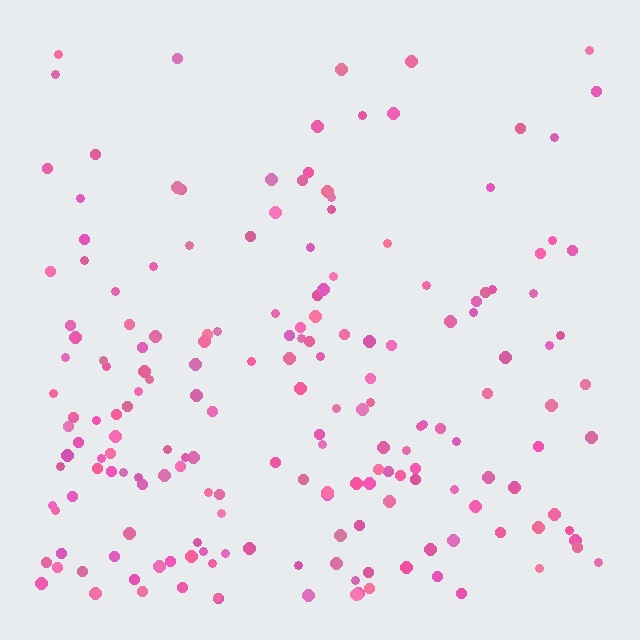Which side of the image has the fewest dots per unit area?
The top.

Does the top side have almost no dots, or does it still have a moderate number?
Still a moderate number, just noticeably fewer than the bottom.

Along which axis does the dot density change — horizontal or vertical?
Vertical.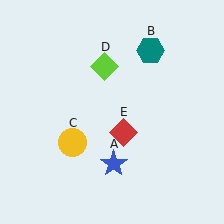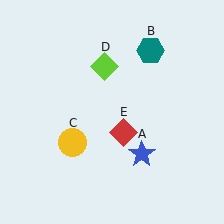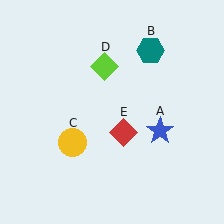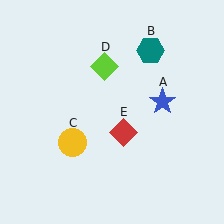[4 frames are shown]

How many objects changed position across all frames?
1 object changed position: blue star (object A).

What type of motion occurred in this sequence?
The blue star (object A) rotated counterclockwise around the center of the scene.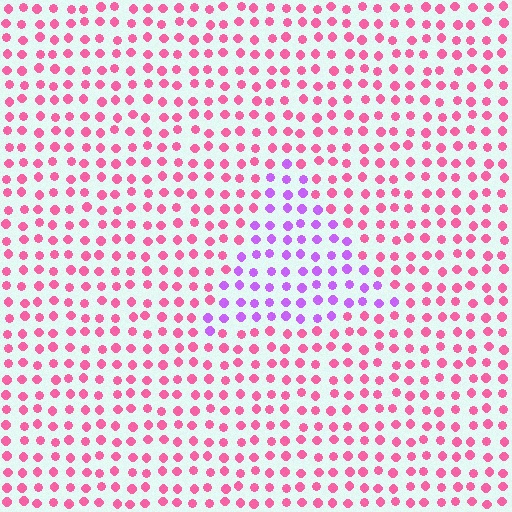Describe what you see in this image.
The image is filled with small pink elements in a uniform arrangement. A triangle-shaped region is visible where the elements are tinted to a slightly different hue, forming a subtle color boundary.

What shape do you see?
I see a triangle.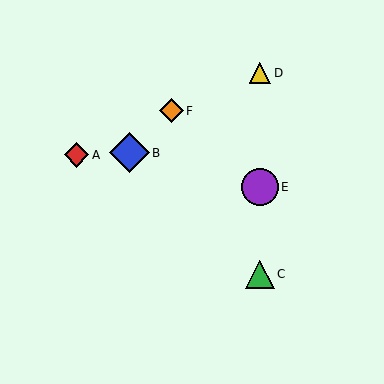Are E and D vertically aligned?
Yes, both are at x≈260.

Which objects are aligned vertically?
Objects C, D, E are aligned vertically.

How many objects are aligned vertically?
3 objects (C, D, E) are aligned vertically.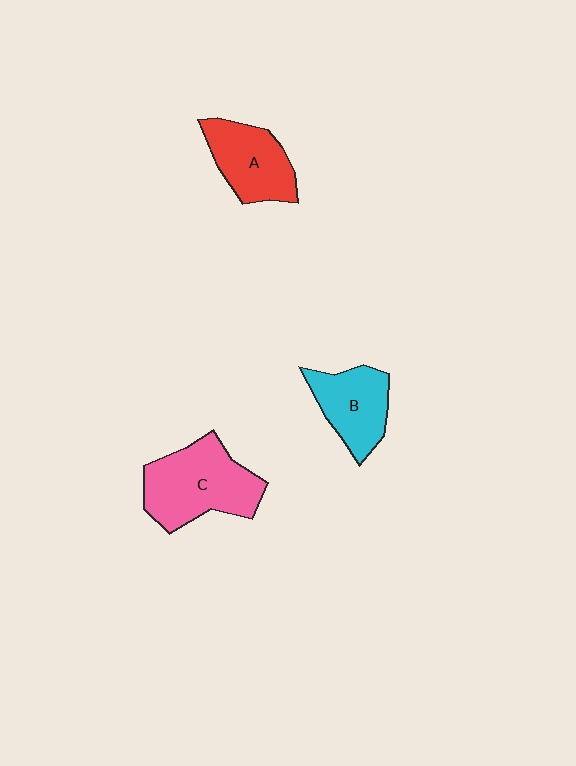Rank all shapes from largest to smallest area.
From largest to smallest: C (pink), A (red), B (cyan).